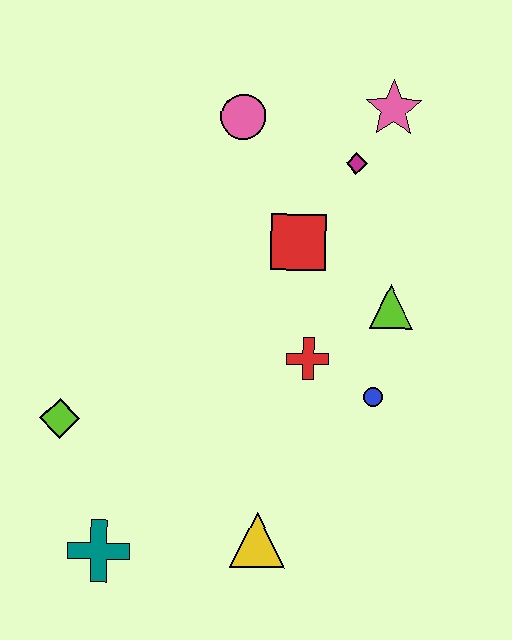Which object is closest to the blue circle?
The red cross is closest to the blue circle.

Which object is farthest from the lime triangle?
The teal cross is farthest from the lime triangle.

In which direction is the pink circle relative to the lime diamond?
The pink circle is above the lime diamond.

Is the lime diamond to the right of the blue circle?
No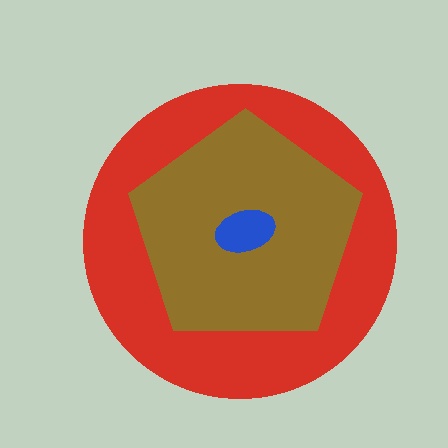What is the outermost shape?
The red circle.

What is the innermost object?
The blue ellipse.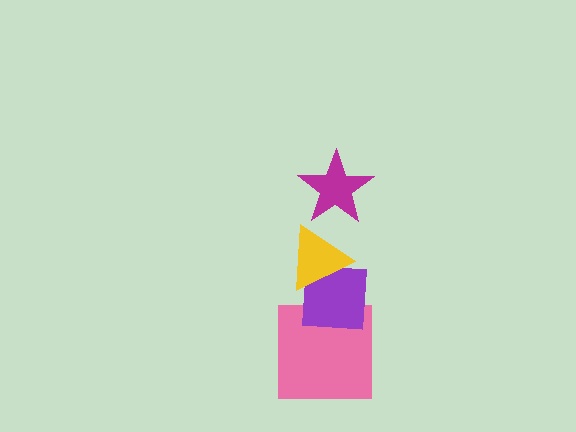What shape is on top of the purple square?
The yellow triangle is on top of the purple square.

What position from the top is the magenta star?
The magenta star is 1st from the top.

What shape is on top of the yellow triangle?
The magenta star is on top of the yellow triangle.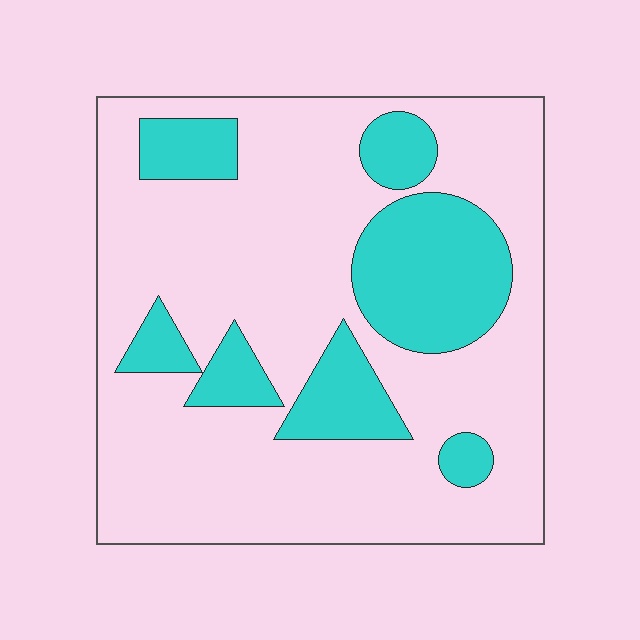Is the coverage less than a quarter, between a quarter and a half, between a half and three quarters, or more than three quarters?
Between a quarter and a half.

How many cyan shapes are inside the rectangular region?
7.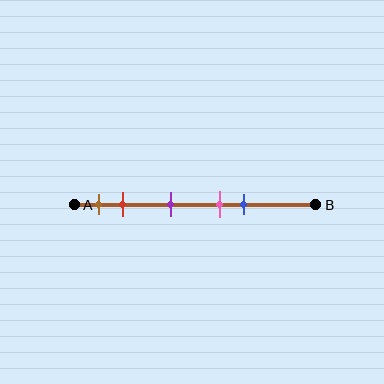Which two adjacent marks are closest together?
The pink and blue marks are the closest adjacent pair.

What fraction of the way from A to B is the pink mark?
The pink mark is approximately 60% (0.6) of the way from A to B.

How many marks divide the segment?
There are 5 marks dividing the segment.